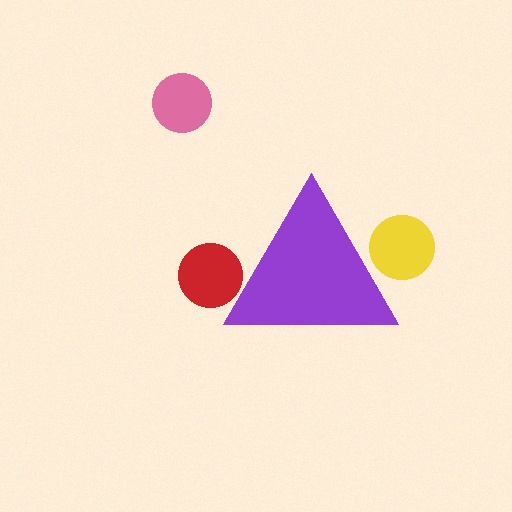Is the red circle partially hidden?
Yes, the red circle is partially hidden behind the purple triangle.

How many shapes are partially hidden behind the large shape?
2 shapes are partially hidden.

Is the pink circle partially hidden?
No, the pink circle is fully visible.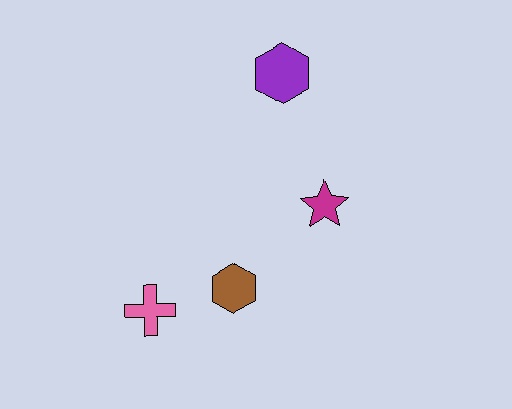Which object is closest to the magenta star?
The brown hexagon is closest to the magenta star.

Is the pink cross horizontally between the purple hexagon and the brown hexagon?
No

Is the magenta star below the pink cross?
No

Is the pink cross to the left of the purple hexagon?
Yes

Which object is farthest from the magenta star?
The pink cross is farthest from the magenta star.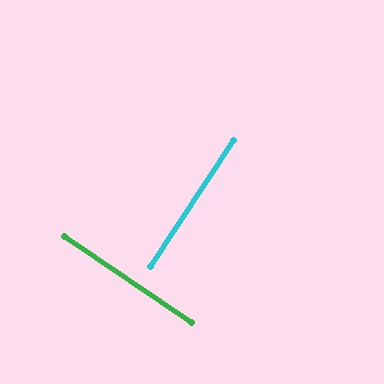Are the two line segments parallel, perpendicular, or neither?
Perpendicular — they meet at approximately 89°.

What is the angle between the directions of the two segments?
Approximately 89 degrees.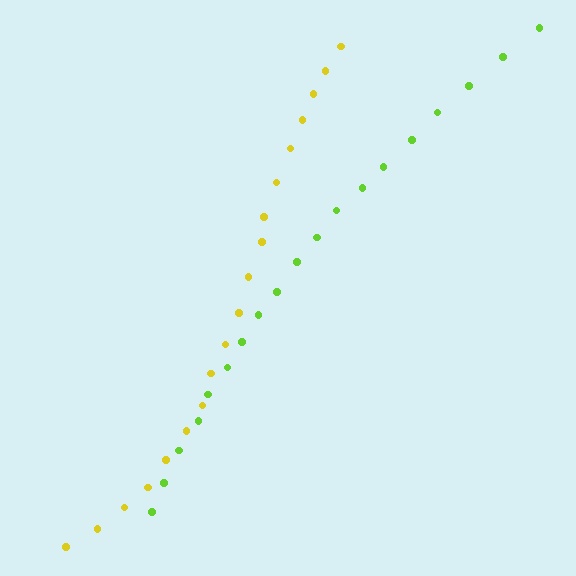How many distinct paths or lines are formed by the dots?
There are 2 distinct paths.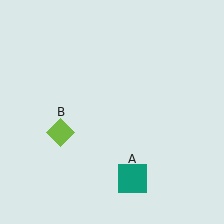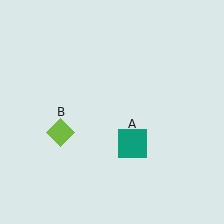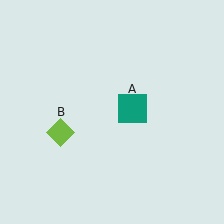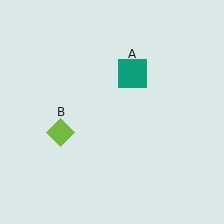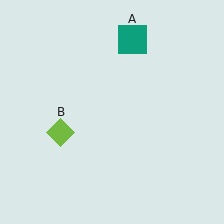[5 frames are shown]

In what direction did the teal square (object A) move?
The teal square (object A) moved up.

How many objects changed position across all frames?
1 object changed position: teal square (object A).